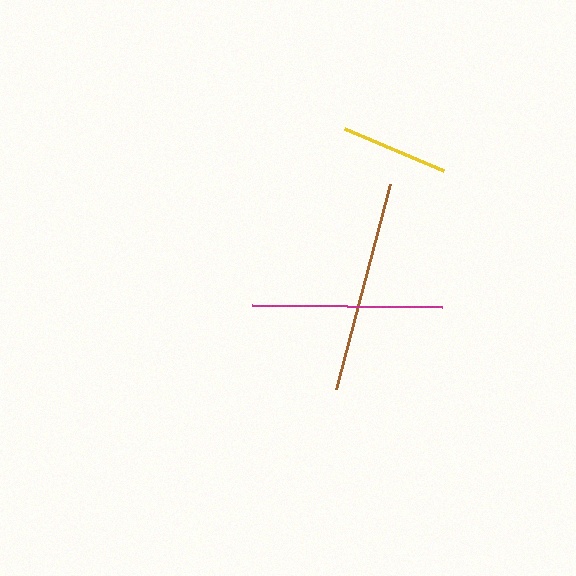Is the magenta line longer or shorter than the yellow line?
The magenta line is longer than the yellow line.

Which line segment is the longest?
The brown line is the longest at approximately 211 pixels.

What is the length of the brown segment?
The brown segment is approximately 211 pixels long.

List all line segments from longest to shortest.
From longest to shortest: brown, magenta, yellow.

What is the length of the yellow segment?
The yellow segment is approximately 107 pixels long.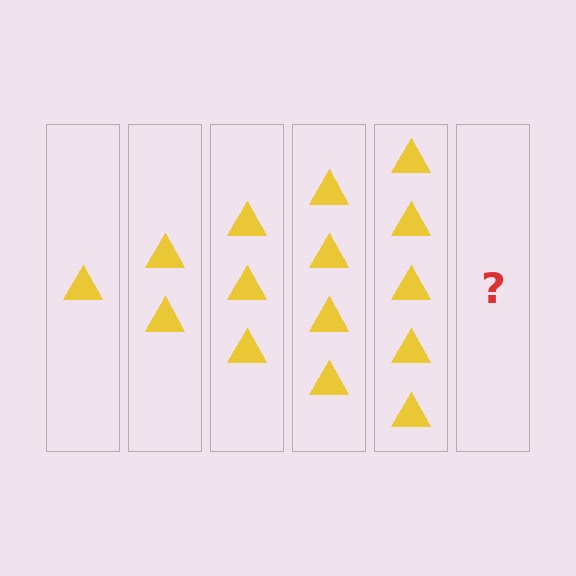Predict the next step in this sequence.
The next step is 6 triangles.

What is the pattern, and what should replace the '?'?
The pattern is that each step adds one more triangle. The '?' should be 6 triangles.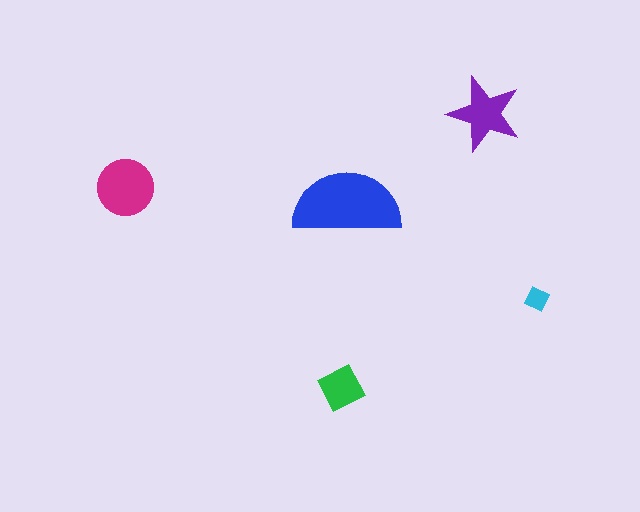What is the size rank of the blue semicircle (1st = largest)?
1st.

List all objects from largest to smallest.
The blue semicircle, the magenta circle, the purple star, the green square, the cyan diamond.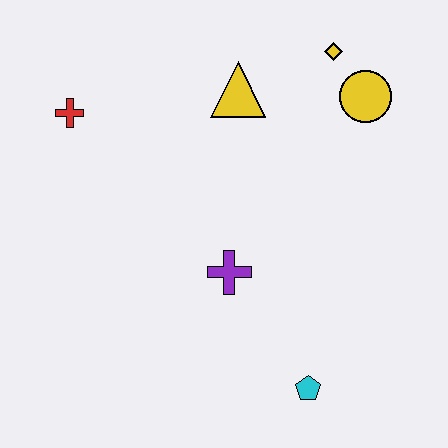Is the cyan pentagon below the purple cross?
Yes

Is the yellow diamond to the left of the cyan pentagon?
No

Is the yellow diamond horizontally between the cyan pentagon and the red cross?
No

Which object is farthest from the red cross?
The cyan pentagon is farthest from the red cross.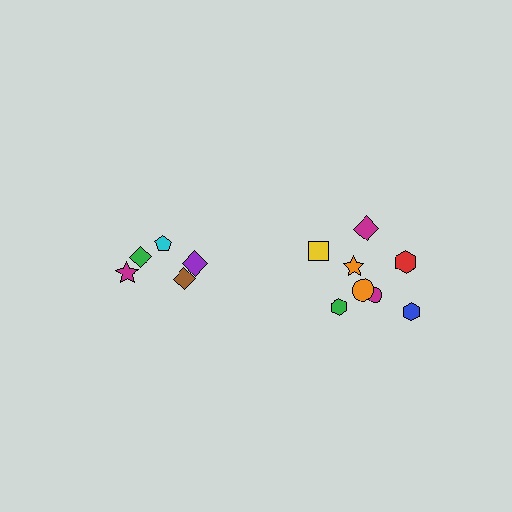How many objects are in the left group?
There are 5 objects.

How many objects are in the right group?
There are 8 objects.